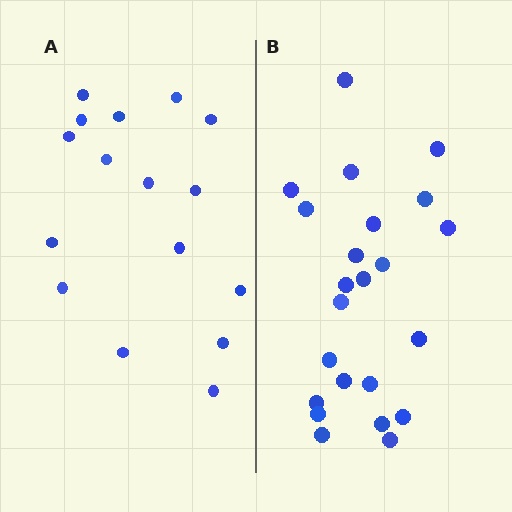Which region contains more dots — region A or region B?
Region B (the right region) has more dots.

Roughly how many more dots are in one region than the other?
Region B has roughly 8 or so more dots than region A.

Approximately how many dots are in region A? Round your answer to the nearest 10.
About 20 dots. (The exact count is 16, which rounds to 20.)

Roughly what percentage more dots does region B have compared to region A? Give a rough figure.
About 45% more.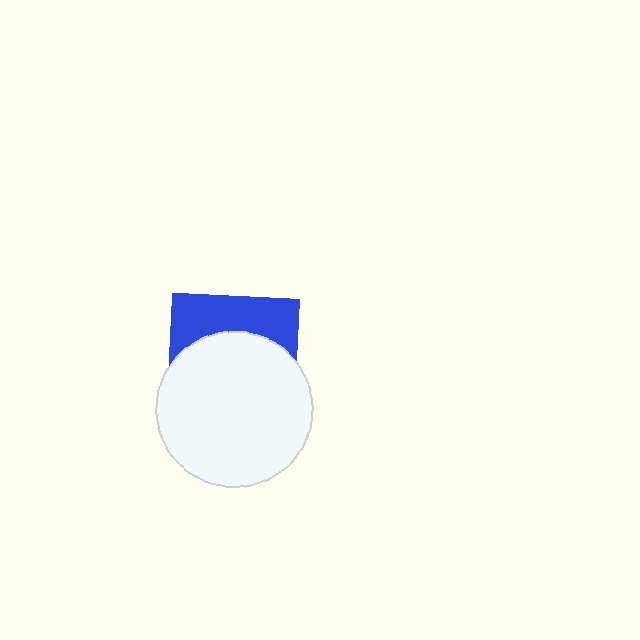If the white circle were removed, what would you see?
You would see the complete blue square.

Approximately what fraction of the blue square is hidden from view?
Roughly 65% of the blue square is hidden behind the white circle.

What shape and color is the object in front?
The object in front is a white circle.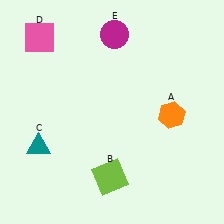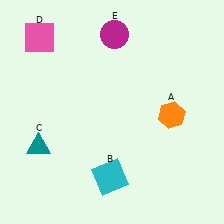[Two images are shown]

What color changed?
The square (B) changed from lime in Image 1 to cyan in Image 2.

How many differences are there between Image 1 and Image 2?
There is 1 difference between the two images.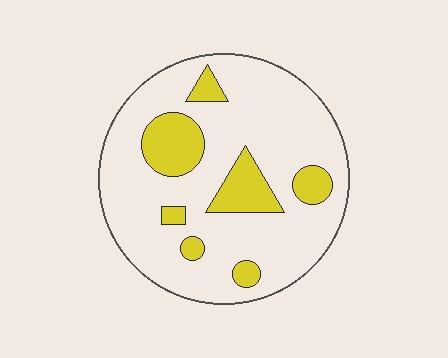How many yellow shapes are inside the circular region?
7.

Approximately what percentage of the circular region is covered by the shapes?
Approximately 20%.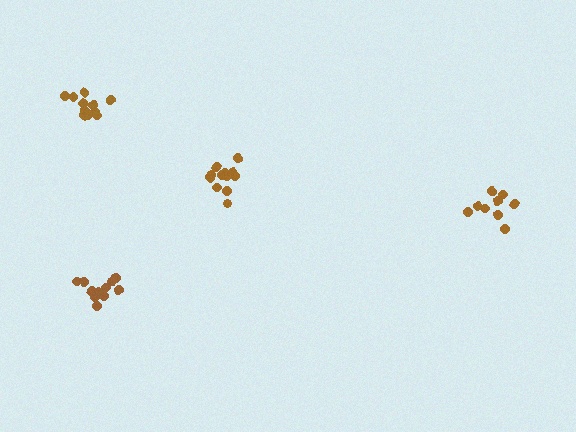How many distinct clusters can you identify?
There are 4 distinct clusters.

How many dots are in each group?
Group 1: 12 dots, Group 2: 11 dots, Group 3: 11 dots, Group 4: 9 dots (43 total).